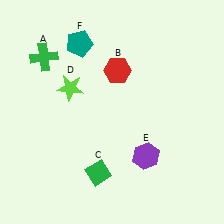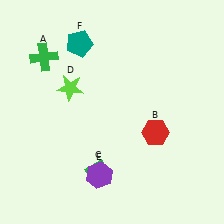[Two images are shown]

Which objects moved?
The objects that moved are: the red hexagon (B), the purple hexagon (E).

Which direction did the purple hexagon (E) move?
The purple hexagon (E) moved left.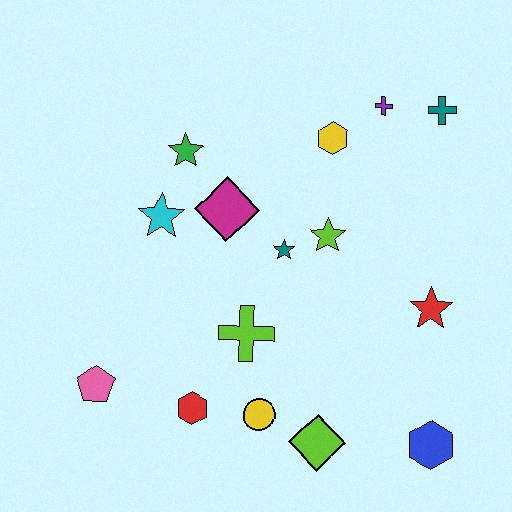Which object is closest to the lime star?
The teal star is closest to the lime star.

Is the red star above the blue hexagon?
Yes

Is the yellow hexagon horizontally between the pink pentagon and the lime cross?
No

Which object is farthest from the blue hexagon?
The green star is farthest from the blue hexagon.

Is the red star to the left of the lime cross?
No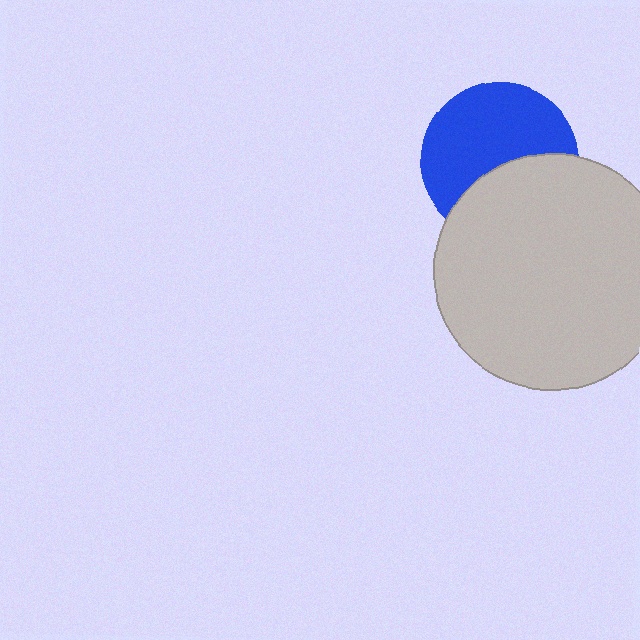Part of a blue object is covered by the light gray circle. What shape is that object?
It is a circle.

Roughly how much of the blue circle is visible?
About half of it is visible (roughly 60%).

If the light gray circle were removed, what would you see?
You would see the complete blue circle.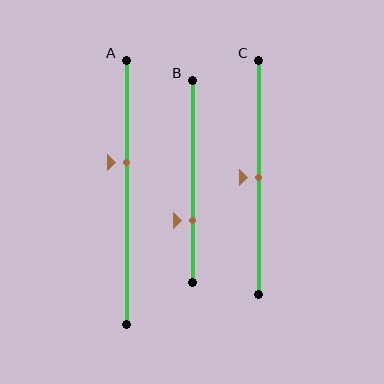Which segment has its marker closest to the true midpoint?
Segment C has its marker closest to the true midpoint.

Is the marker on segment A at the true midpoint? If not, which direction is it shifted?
No, the marker on segment A is shifted upward by about 11% of the segment length.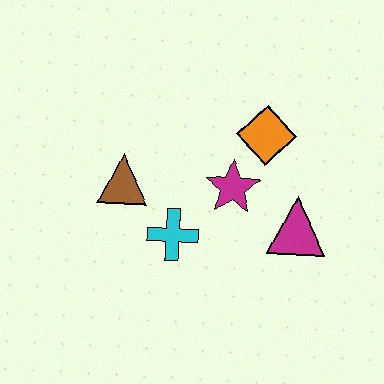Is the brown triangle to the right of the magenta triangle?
No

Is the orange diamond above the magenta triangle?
Yes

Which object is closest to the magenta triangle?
The magenta star is closest to the magenta triangle.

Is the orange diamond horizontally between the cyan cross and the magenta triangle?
Yes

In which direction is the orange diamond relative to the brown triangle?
The orange diamond is to the right of the brown triangle.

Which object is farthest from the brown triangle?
The magenta triangle is farthest from the brown triangle.